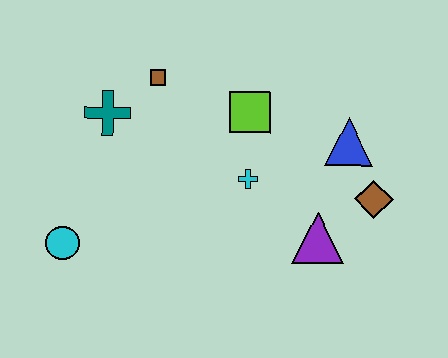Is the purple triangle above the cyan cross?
No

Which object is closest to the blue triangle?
The brown diamond is closest to the blue triangle.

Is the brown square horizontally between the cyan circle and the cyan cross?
Yes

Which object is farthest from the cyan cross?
The cyan circle is farthest from the cyan cross.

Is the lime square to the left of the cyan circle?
No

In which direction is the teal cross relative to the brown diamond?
The teal cross is to the left of the brown diamond.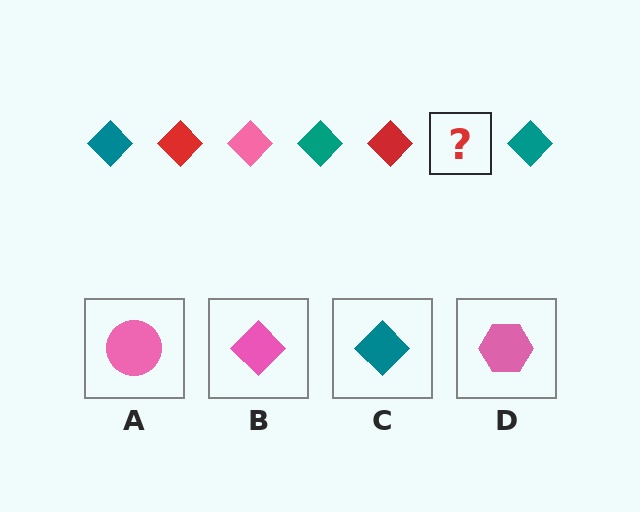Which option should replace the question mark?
Option B.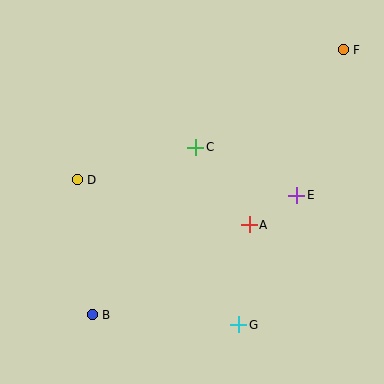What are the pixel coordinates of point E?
Point E is at (297, 195).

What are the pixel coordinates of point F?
Point F is at (343, 50).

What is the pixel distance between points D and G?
The distance between D and G is 217 pixels.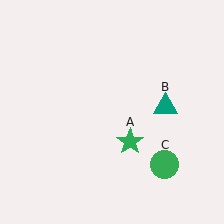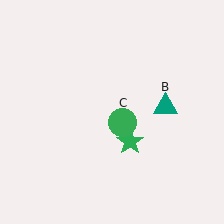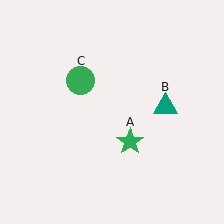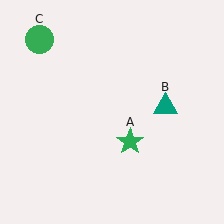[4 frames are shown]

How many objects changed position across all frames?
1 object changed position: green circle (object C).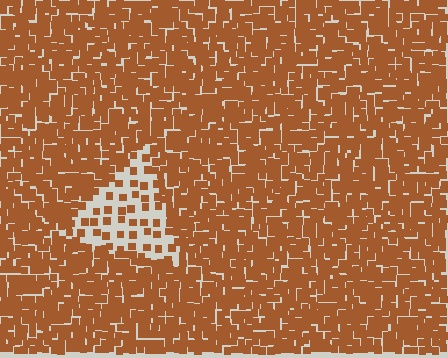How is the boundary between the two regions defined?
The boundary is defined by a change in element density (approximately 3.1x ratio). All elements are the same color, size, and shape.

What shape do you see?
I see a triangle.